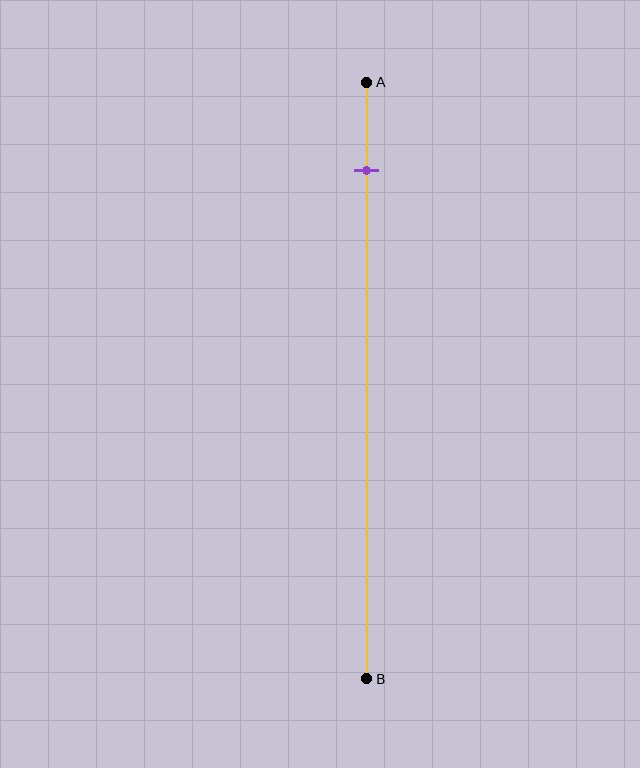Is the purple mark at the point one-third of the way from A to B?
No, the mark is at about 15% from A, not at the 33% one-third point.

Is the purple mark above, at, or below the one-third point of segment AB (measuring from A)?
The purple mark is above the one-third point of segment AB.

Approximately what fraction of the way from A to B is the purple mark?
The purple mark is approximately 15% of the way from A to B.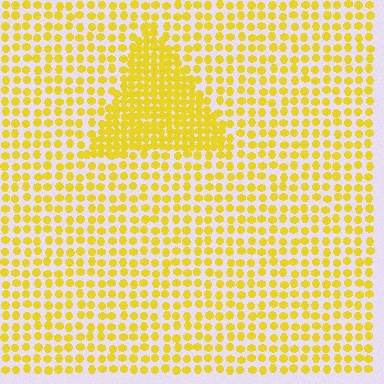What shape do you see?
I see a triangle.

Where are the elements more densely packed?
The elements are more densely packed inside the triangle boundary.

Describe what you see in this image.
The image contains small yellow elements arranged at two different densities. A triangle-shaped region is visible where the elements are more densely packed than the surrounding area.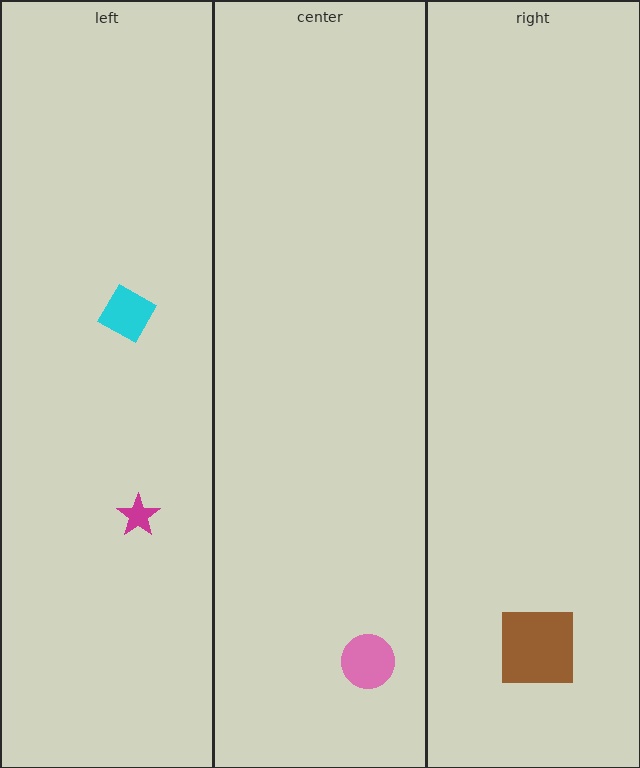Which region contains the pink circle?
The center region.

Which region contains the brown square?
The right region.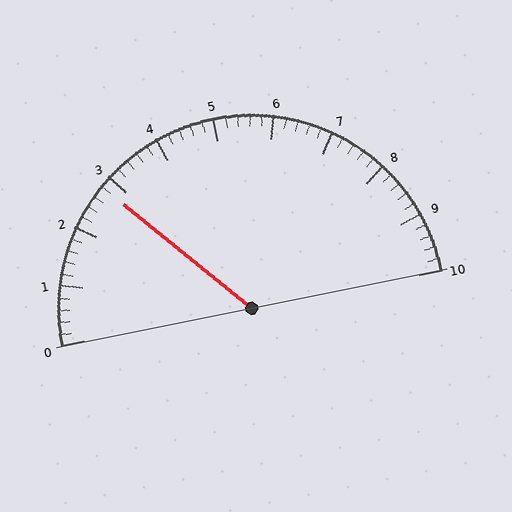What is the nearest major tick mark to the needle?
The nearest major tick mark is 3.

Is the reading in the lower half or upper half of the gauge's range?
The reading is in the lower half of the range (0 to 10).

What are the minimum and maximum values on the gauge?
The gauge ranges from 0 to 10.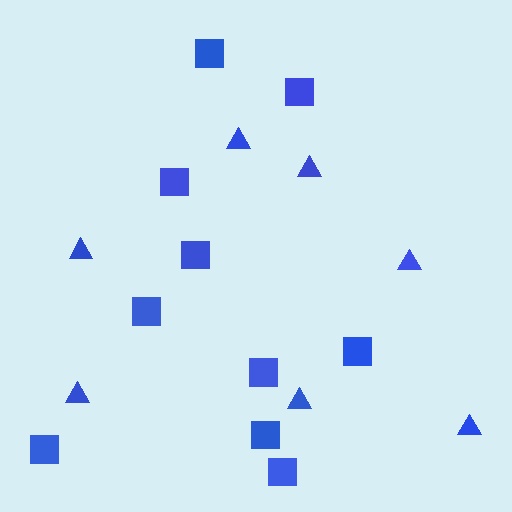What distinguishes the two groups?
There are 2 groups: one group of triangles (7) and one group of squares (10).